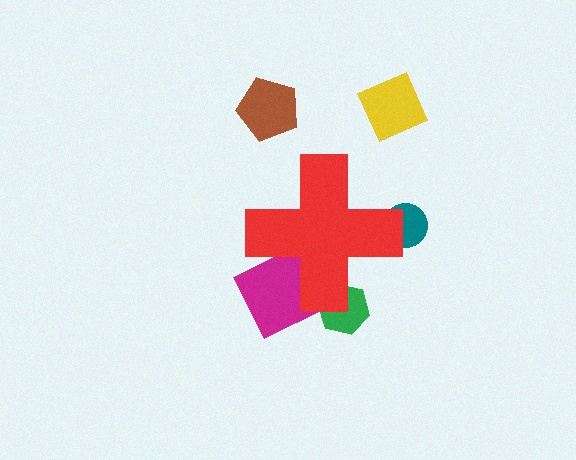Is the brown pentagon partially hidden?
No, the brown pentagon is fully visible.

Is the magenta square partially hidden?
Yes, the magenta square is partially hidden behind the red cross.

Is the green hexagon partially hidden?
Yes, the green hexagon is partially hidden behind the red cross.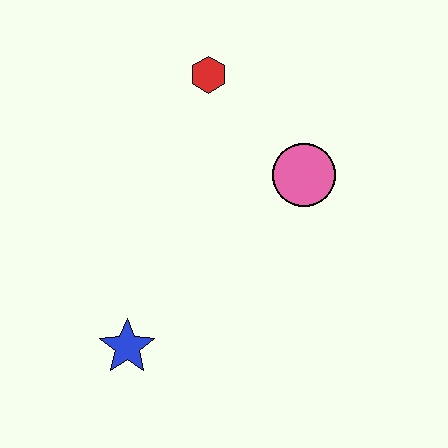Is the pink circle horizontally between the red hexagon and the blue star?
No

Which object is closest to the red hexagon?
The pink circle is closest to the red hexagon.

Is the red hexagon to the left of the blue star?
No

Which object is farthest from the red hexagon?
The blue star is farthest from the red hexagon.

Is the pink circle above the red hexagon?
No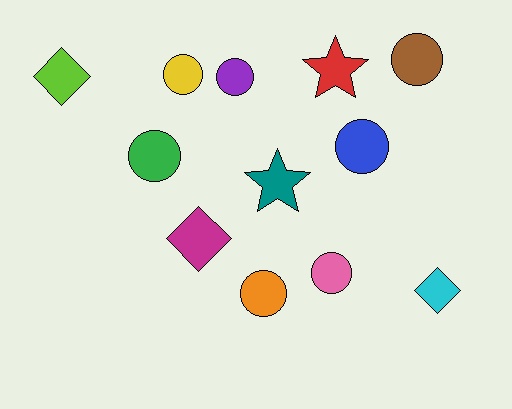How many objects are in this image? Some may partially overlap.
There are 12 objects.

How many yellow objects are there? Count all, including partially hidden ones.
There is 1 yellow object.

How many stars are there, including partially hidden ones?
There are 2 stars.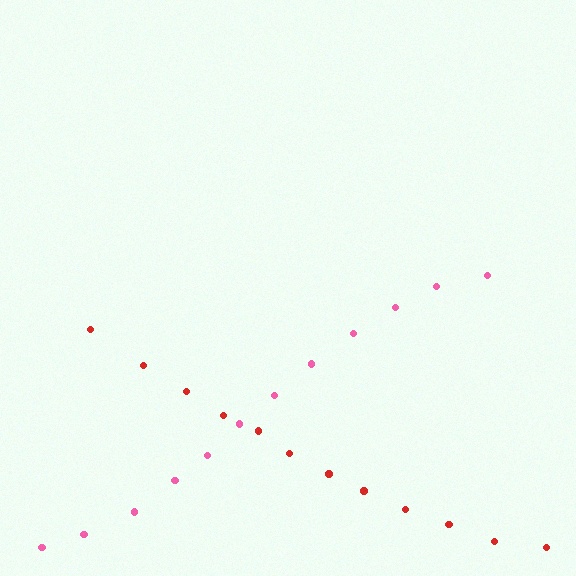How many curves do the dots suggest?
There are 2 distinct paths.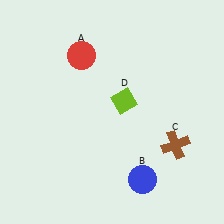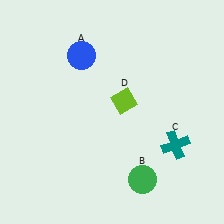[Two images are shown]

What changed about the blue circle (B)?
In Image 1, B is blue. In Image 2, it changed to green.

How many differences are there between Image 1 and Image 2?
There are 3 differences between the two images.